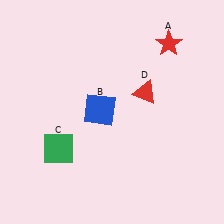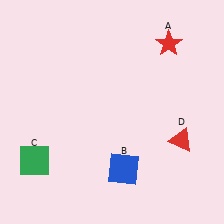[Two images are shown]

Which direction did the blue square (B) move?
The blue square (B) moved down.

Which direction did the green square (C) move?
The green square (C) moved left.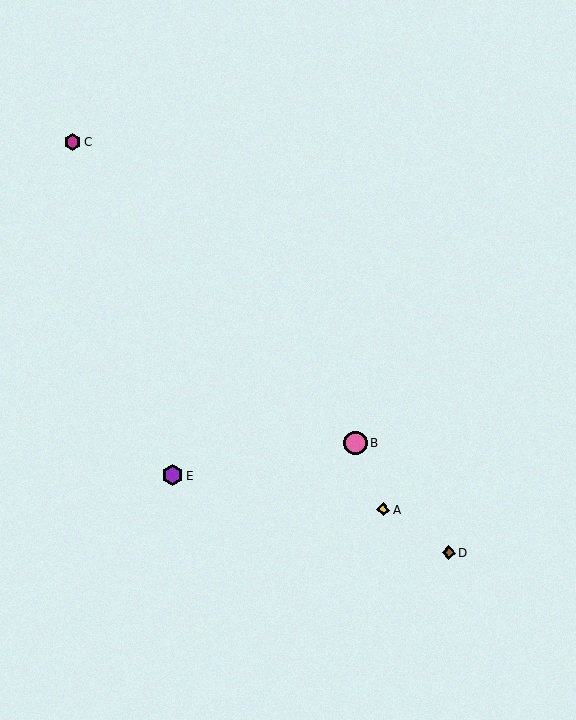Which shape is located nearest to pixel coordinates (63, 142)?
The magenta hexagon (labeled C) at (73, 142) is nearest to that location.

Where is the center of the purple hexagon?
The center of the purple hexagon is at (173, 475).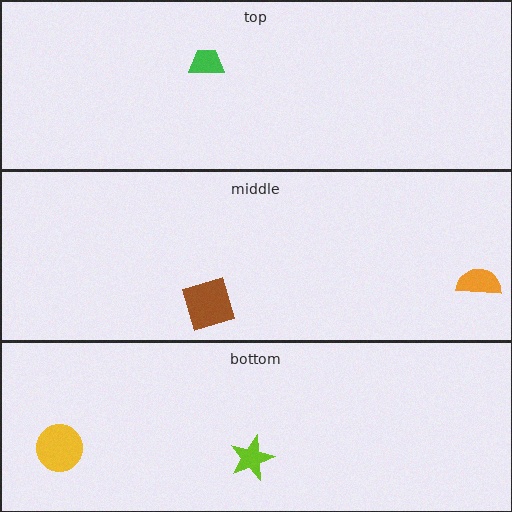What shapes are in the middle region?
The orange semicircle, the brown square.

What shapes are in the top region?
The green trapezoid.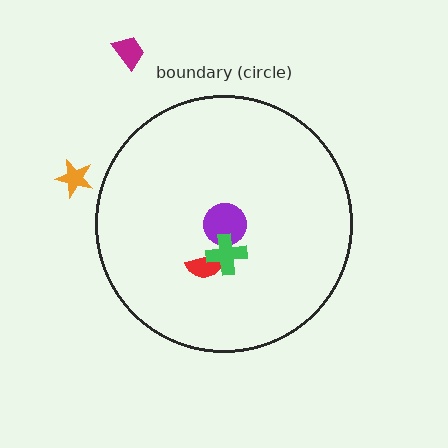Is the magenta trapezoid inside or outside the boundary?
Outside.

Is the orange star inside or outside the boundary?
Outside.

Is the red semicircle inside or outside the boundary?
Inside.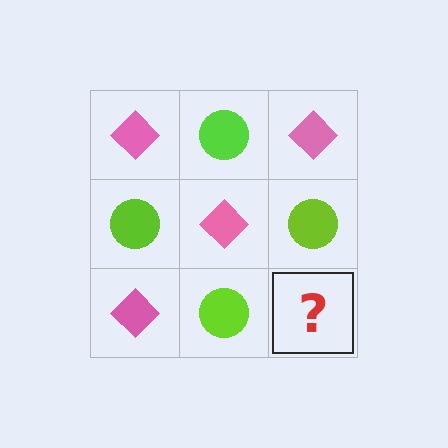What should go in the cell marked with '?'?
The missing cell should contain a pink diamond.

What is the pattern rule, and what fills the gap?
The rule is that it alternates pink diamond and lime circle in a checkerboard pattern. The gap should be filled with a pink diamond.